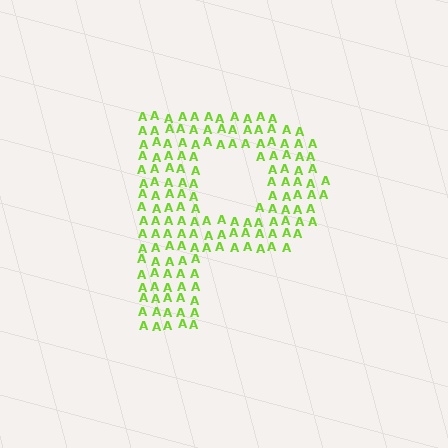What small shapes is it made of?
It is made of small letter A's.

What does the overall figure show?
The overall figure shows the letter P.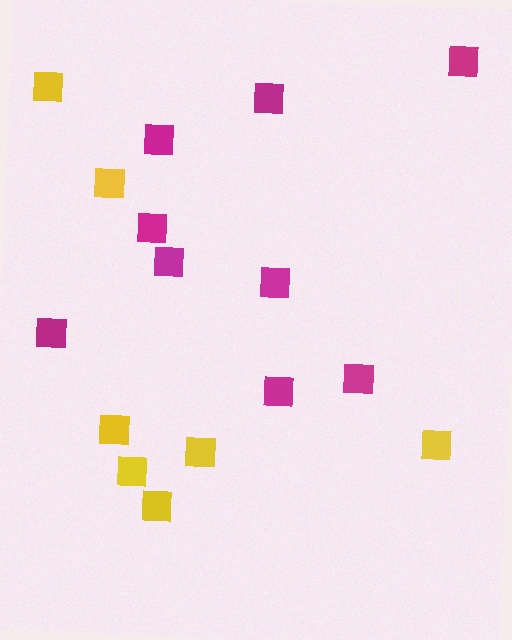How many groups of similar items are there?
There are 2 groups: one group of magenta squares (9) and one group of yellow squares (7).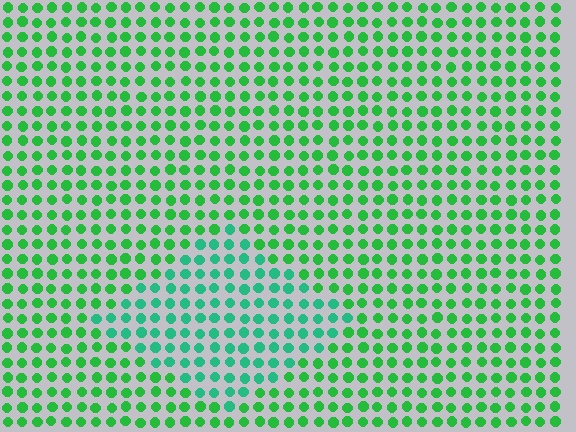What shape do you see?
I see a diamond.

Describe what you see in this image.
The image is filled with small green elements in a uniform arrangement. A diamond-shaped region is visible where the elements are tinted to a slightly different hue, forming a subtle color boundary.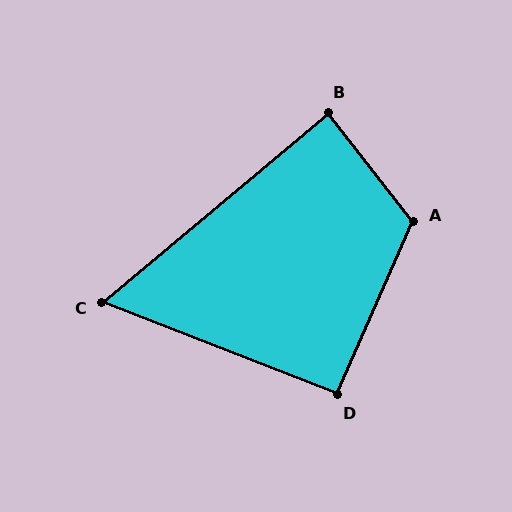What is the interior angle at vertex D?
Approximately 92 degrees (approximately right).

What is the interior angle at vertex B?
Approximately 88 degrees (approximately right).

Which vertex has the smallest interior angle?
C, at approximately 61 degrees.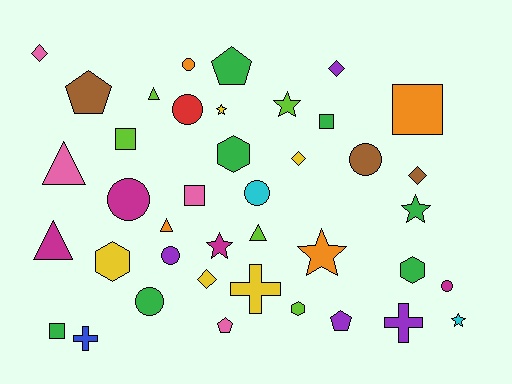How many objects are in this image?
There are 40 objects.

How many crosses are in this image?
There are 3 crosses.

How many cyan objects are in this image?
There are 2 cyan objects.